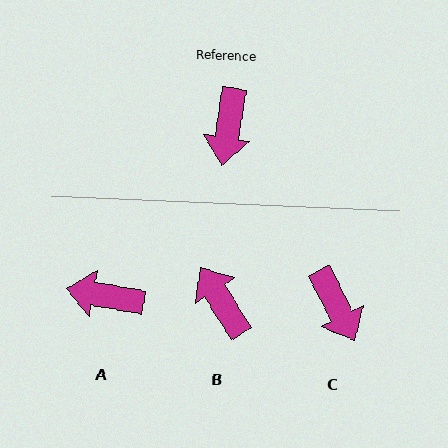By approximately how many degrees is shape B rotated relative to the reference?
Approximately 139 degrees clockwise.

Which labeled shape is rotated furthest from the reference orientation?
B, about 139 degrees away.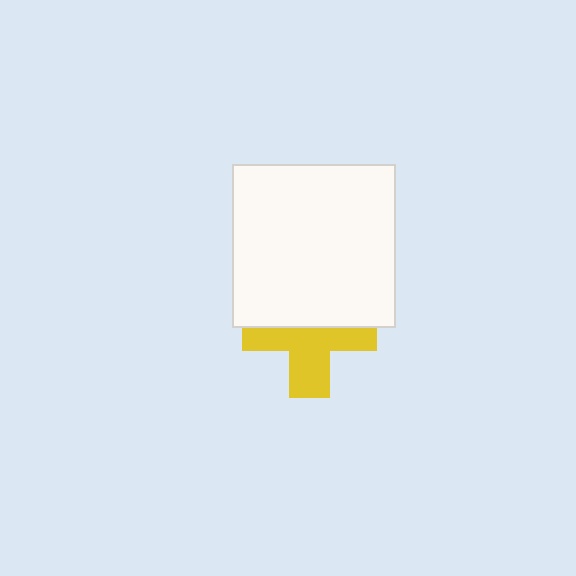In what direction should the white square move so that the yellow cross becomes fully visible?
The white square should move up. That is the shortest direction to clear the overlap and leave the yellow cross fully visible.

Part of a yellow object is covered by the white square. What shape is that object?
It is a cross.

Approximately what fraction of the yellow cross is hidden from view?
Roughly 46% of the yellow cross is hidden behind the white square.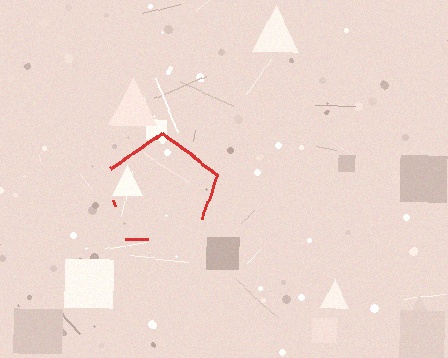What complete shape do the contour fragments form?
The contour fragments form a pentagon.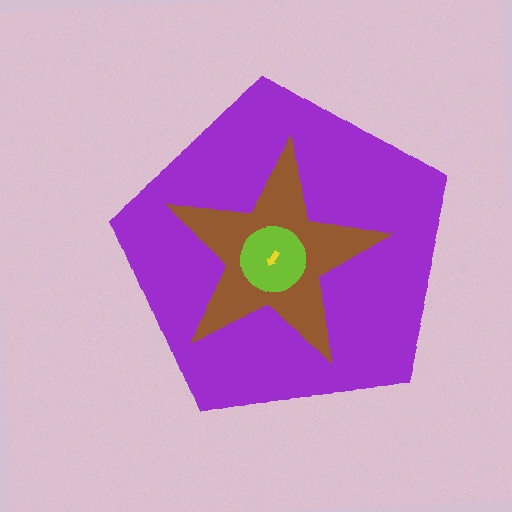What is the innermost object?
The yellow arrow.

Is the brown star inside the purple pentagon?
Yes.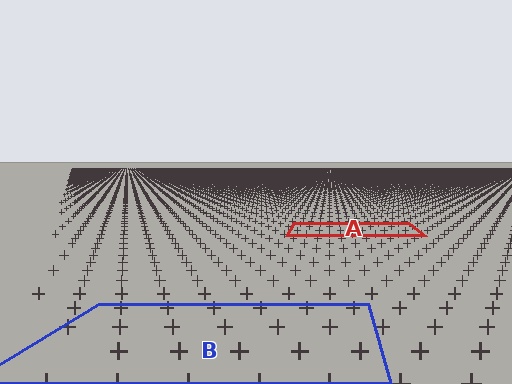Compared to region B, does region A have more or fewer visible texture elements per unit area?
Region A has more texture elements per unit area — they are packed more densely because it is farther away.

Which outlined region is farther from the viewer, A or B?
Region A is farther from the viewer — the texture elements inside it appear smaller and more densely packed.